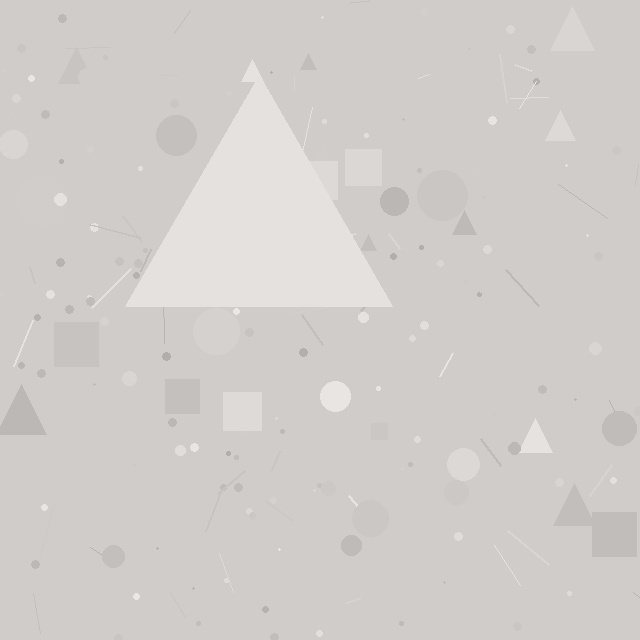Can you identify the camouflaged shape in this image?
The camouflaged shape is a triangle.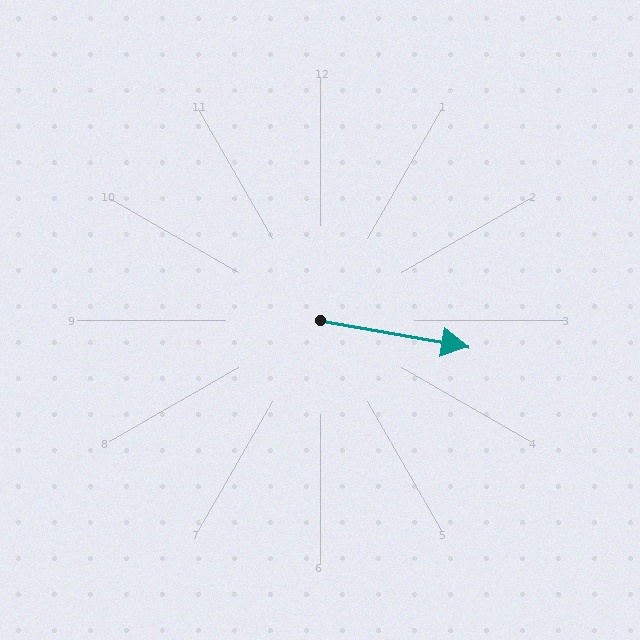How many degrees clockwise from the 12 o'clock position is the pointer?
Approximately 100 degrees.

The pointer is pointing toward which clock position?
Roughly 3 o'clock.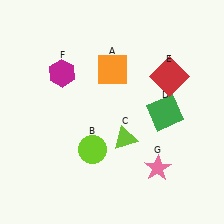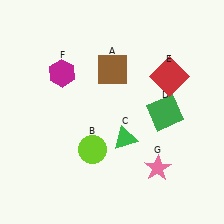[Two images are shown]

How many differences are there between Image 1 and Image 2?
There are 2 differences between the two images.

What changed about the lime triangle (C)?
In Image 1, C is lime. In Image 2, it changed to green.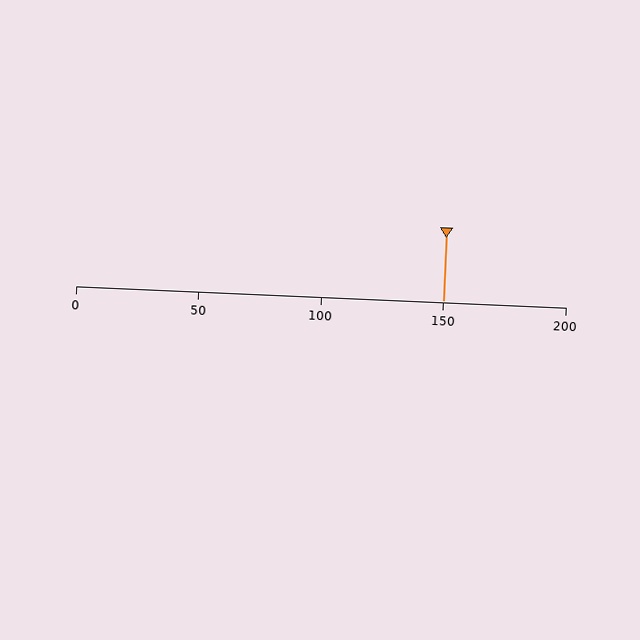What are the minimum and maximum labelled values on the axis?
The axis runs from 0 to 200.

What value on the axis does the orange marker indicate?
The marker indicates approximately 150.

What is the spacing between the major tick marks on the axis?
The major ticks are spaced 50 apart.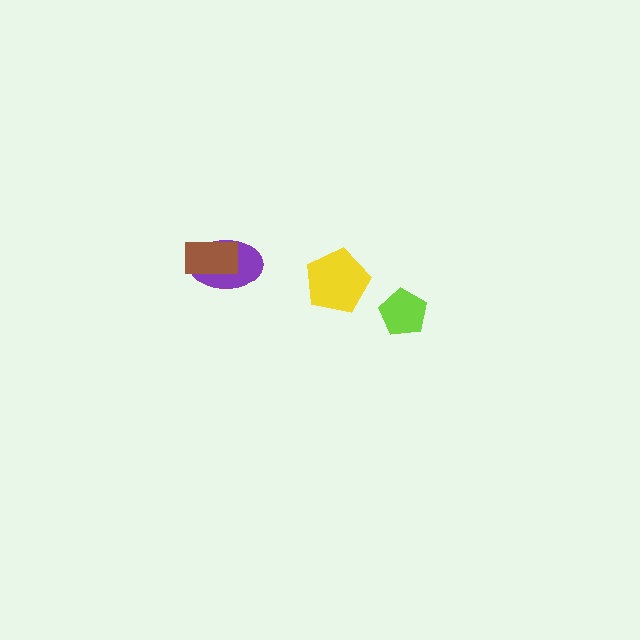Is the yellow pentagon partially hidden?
No, no other shape covers it.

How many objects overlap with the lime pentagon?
0 objects overlap with the lime pentagon.